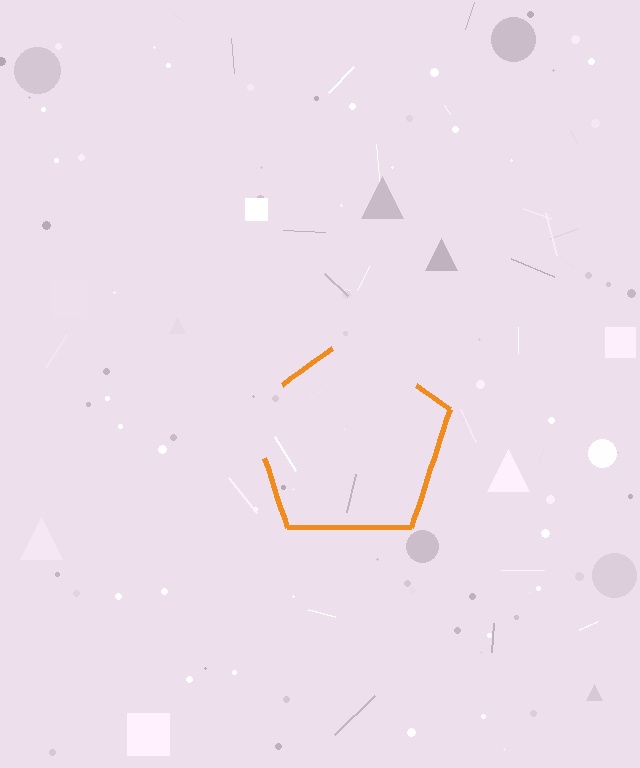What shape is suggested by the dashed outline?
The dashed outline suggests a pentagon.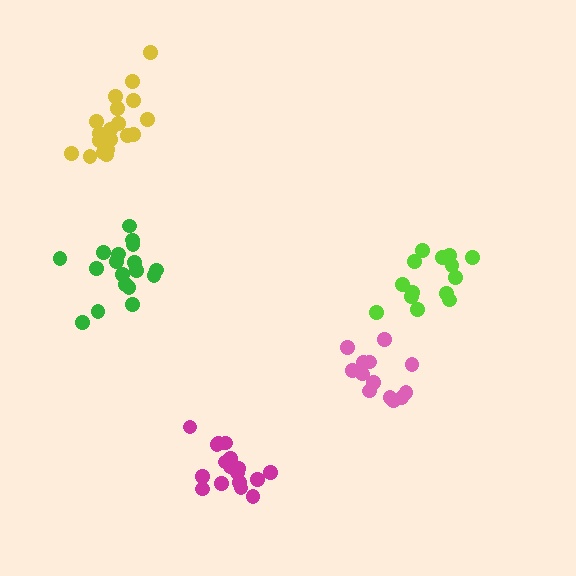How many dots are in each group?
Group 1: 13 dots, Group 2: 14 dots, Group 3: 18 dots, Group 4: 18 dots, Group 5: 19 dots (82 total).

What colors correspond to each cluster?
The clusters are colored: pink, lime, magenta, green, yellow.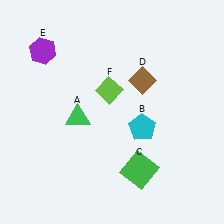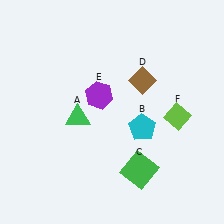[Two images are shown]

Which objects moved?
The objects that moved are: the purple hexagon (E), the lime diamond (F).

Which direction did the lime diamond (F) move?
The lime diamond (F) moved right.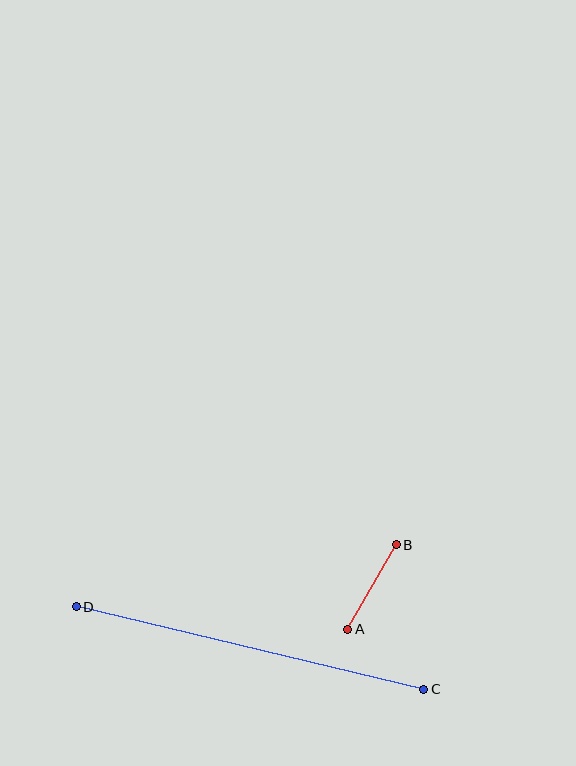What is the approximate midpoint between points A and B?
The midpoint is at approximately (372, 587) pixels.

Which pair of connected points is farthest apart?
Points C and D are farthest apart.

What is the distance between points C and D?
The distance is approximately 357 pixels.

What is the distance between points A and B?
The distance is approximately 97 pixels.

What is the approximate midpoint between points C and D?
The midpoint is at approximately (250, 648) pixels.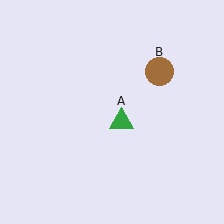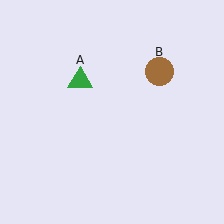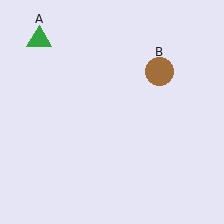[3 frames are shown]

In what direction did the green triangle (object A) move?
The green triangle (object A) moved up and to the left.